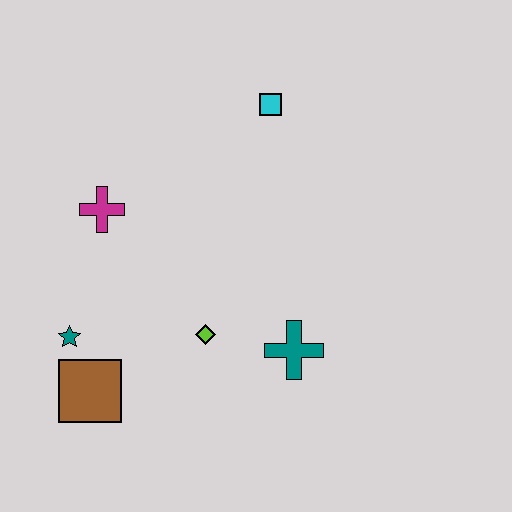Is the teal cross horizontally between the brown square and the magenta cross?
No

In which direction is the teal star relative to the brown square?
The teal star is above the brown square.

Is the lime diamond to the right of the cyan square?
No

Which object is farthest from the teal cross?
The cyan square is farthest from the teal cross.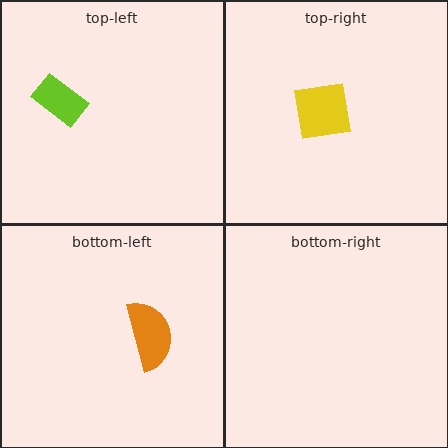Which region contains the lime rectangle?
The top-left region.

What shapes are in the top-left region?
The lime rectangle.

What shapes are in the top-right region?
The yellow square.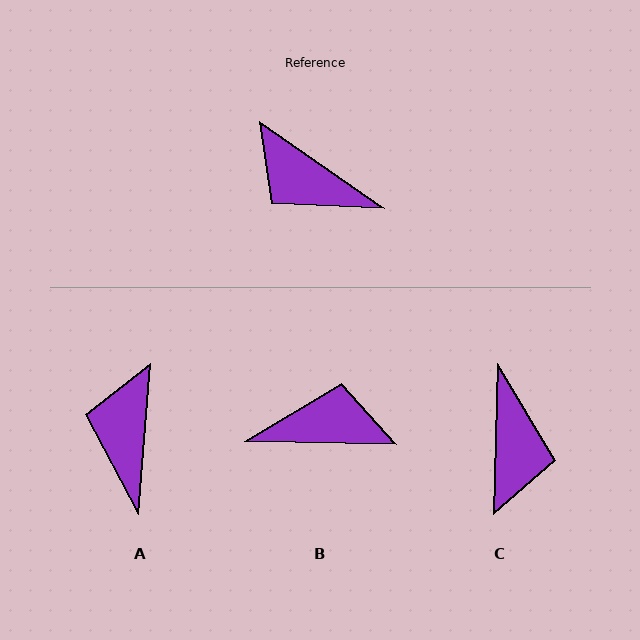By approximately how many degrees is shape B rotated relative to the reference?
Approximately 147 degrees clockwise.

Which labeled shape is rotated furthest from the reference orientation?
B, about 147 degrees away.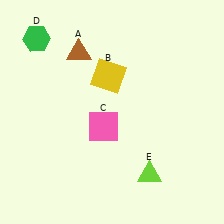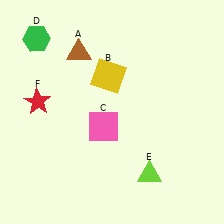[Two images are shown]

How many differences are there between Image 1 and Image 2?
There is 1 difference between the two images.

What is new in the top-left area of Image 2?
A red star (F) was added in the top-left area of Image 2.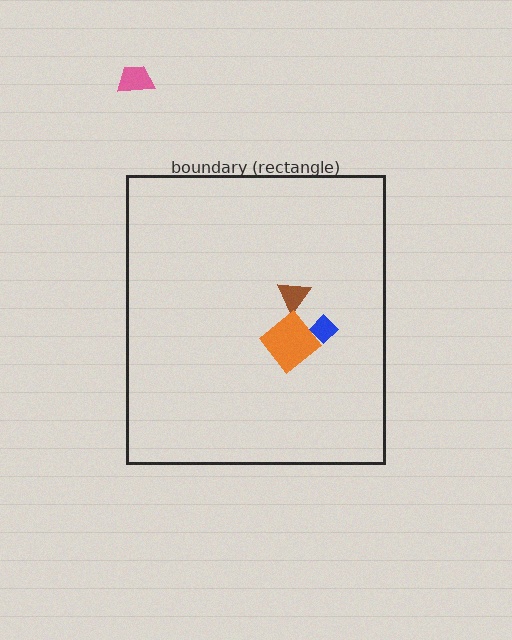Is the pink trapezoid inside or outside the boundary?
Outside.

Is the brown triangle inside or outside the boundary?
Inside.